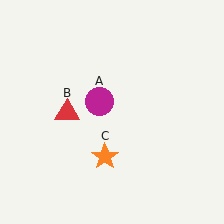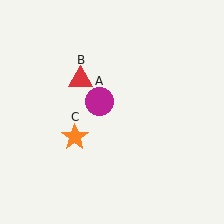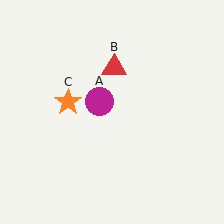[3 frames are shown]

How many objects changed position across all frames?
2 objects changed position: red triangle (object B), orange star (object C).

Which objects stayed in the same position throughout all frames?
Magenta circle (object A) remained stationary.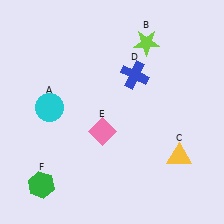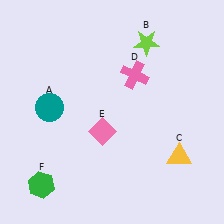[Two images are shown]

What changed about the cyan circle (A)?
In Image 1, A is cyan. In Image 2, it changed to teal.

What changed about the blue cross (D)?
In Image 1, D is blue. In Image 2, it changed to pink.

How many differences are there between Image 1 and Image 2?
There are 2 differences between the two images.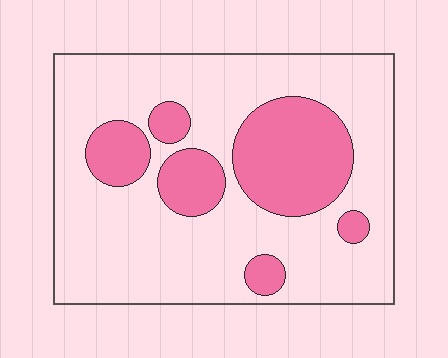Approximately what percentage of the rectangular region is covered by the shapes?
Approximately 25%.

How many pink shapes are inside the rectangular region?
6.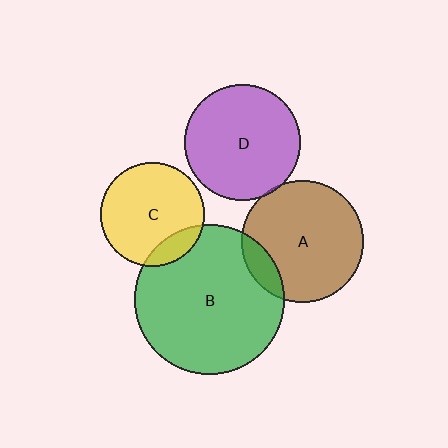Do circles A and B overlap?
Yes.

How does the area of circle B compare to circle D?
Approximately 1.7 times.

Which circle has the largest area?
Circle B (green).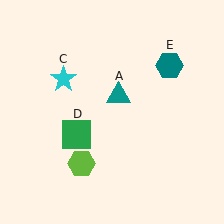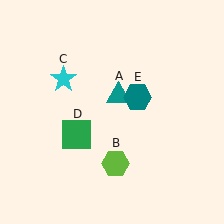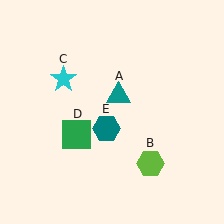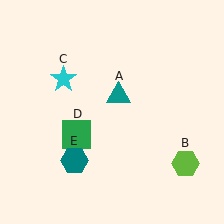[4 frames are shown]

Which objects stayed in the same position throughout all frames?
Teal triangle (object A) and cyan star (object C) and green square (object D) remained stationary.